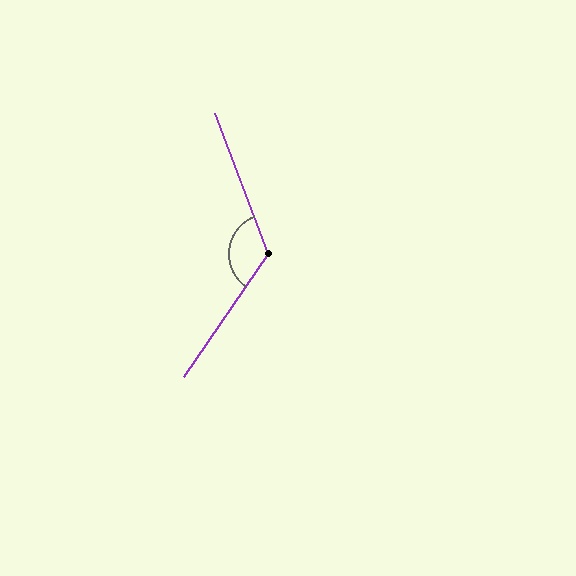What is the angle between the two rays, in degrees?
Approximately 125 degrees.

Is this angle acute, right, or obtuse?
It is obtuse.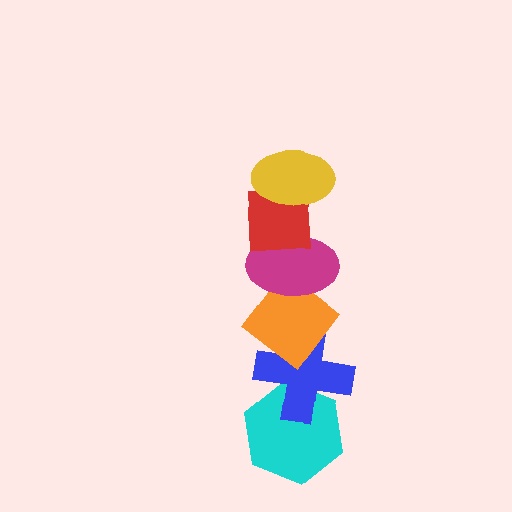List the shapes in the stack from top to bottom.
From top to bottom: the yellow ellipse, the red square, the magenta ellipse, the orange diamond, the blue cross, the cyan hexagon.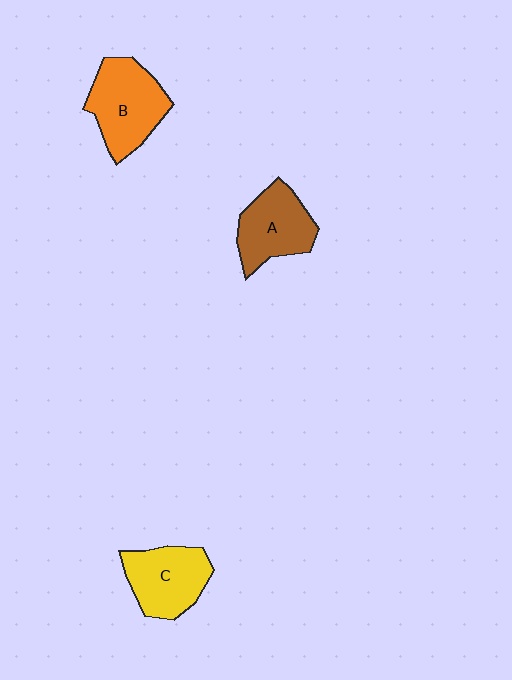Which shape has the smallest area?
Shape A (brown).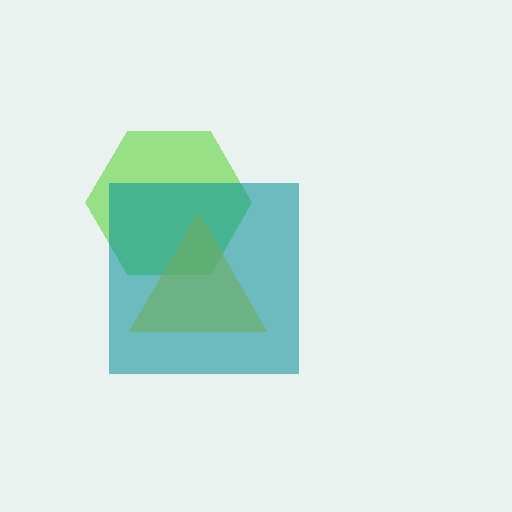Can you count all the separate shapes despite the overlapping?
Yes, there are 3 separate shapes.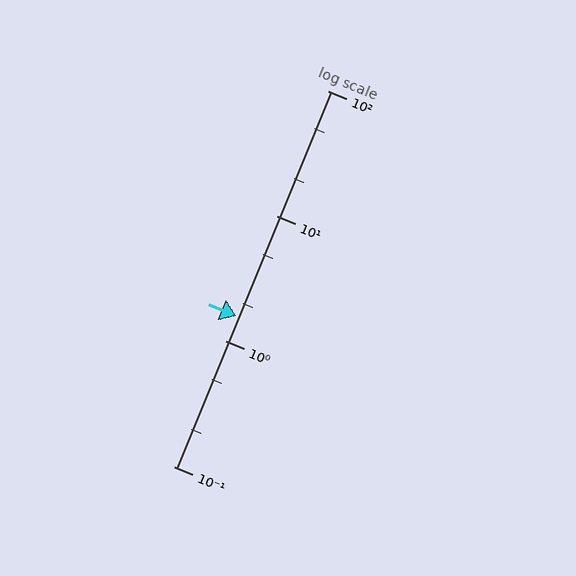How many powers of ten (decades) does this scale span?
The scale spans 3 decades, from 0.1 to 100.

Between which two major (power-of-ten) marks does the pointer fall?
The pointer is between 1 and 10.